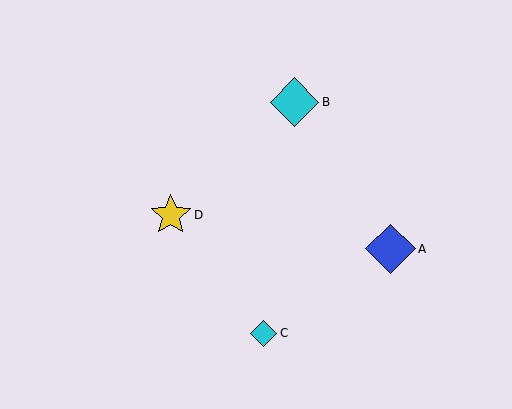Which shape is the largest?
The blue diamond (labeled A) is the largest.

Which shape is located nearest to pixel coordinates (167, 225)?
The yellow star (labeled D) at (171, 215) is nearest to that location.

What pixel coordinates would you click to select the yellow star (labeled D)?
Click at (171, 215) to select the yellow star D.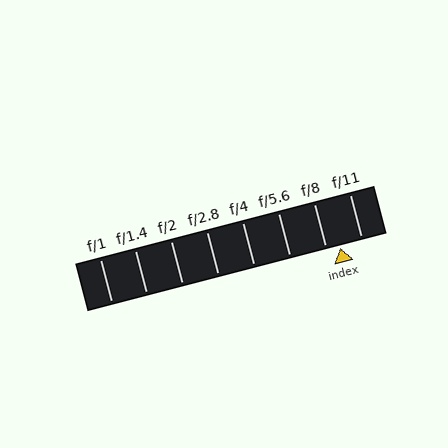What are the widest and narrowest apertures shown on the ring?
The widest aperture shown is f/1 and the narrowest is f/11.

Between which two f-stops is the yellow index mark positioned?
The index mark is between f/8 and f/11.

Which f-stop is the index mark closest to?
The index mark is closest to f/8.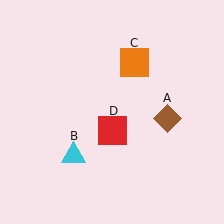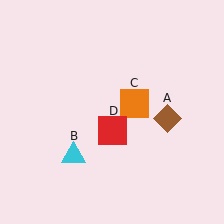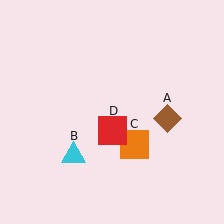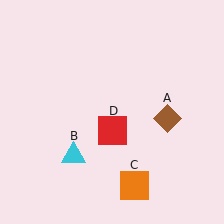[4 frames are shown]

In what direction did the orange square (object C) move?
The orange square (object C) moved down.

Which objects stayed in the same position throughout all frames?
Brown diamond (object A) and cyan triangle (object B) and red square (object D) remained stationary.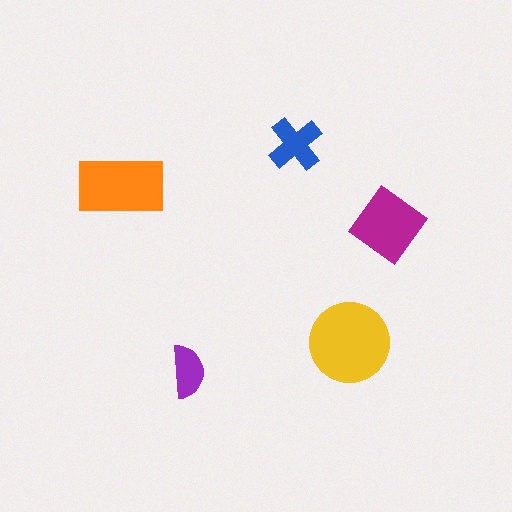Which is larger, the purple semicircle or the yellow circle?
The yellow circle.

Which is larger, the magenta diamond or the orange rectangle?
The orange rectangle.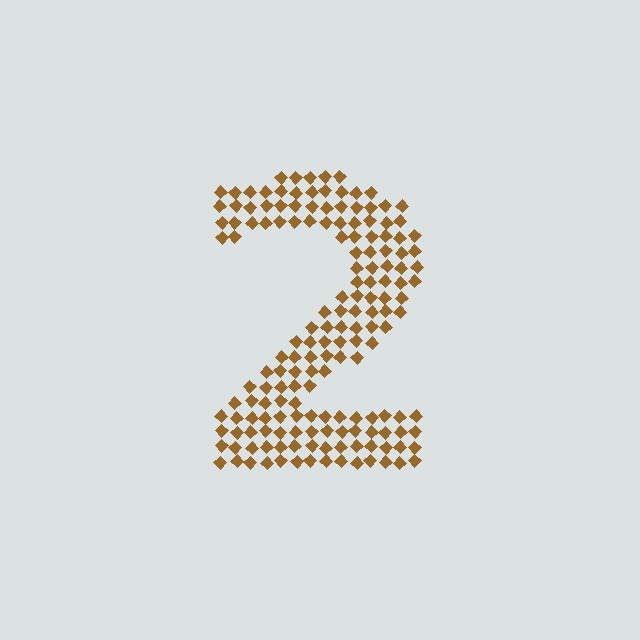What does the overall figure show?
The overall figure shows the digit 2.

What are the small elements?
The small elements are diamonds.